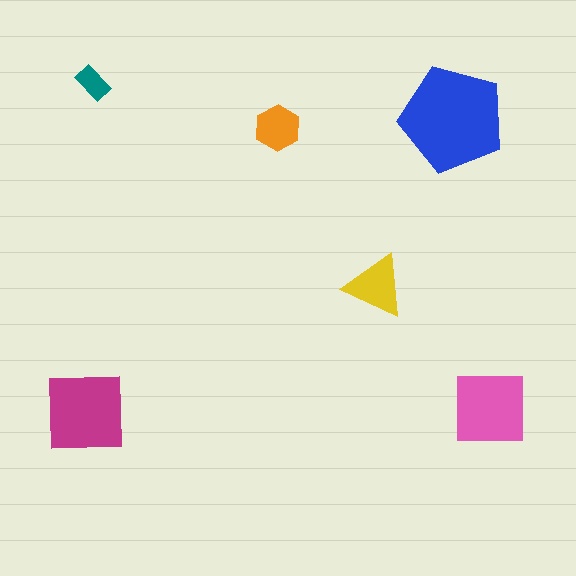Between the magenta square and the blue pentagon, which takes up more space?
The blue pentagon.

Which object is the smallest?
The teal rectangle.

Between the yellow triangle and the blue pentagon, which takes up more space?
The blue pentagon.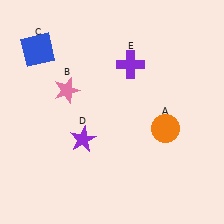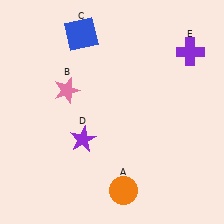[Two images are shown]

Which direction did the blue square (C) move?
The blue square (C) moved right.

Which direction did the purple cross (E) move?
The purple cross (E) moved right.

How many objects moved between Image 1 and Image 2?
3 objects moved between the two images.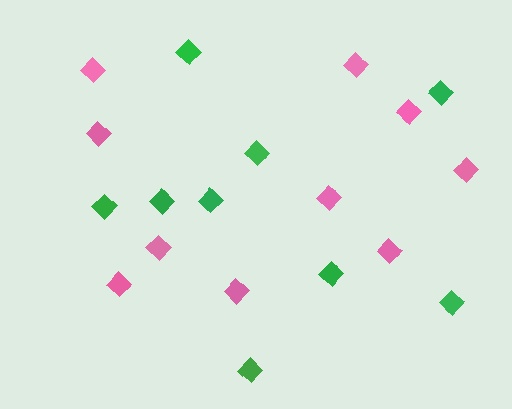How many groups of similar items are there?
There are 2 groups: one group of pink diamonds (10) and one group of green diamonds (9).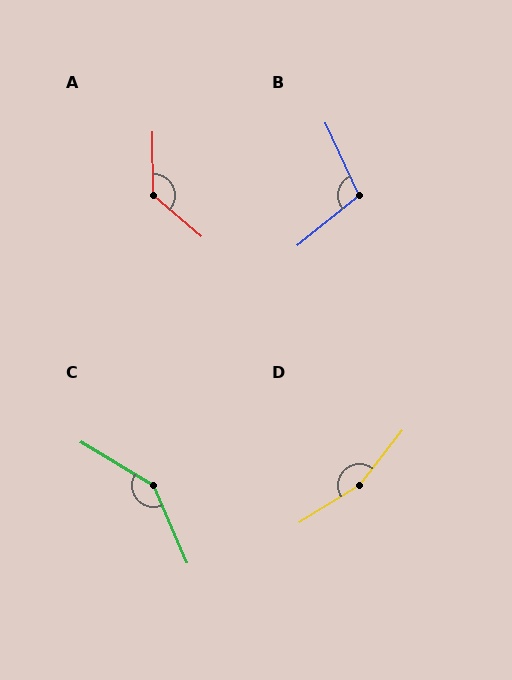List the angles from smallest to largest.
B (105°), A (131°), C (145°), D (160°).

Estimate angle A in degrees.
Approximately 131 degrees.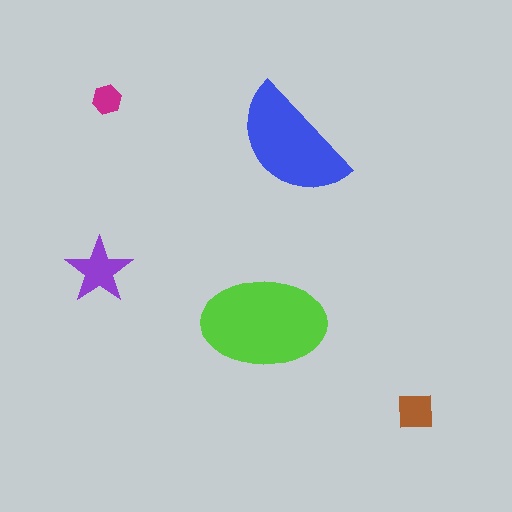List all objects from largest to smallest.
The lime ellipse, the blue semicircle, the purple star, the brown square, the magenta hexagon.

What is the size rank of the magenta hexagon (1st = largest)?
5th.